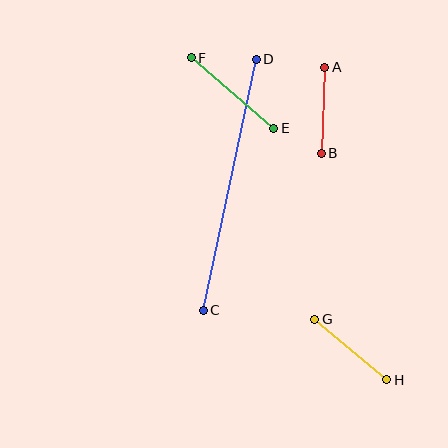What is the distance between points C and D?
The distance is approximately 257 pixels.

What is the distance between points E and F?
The distance is approximately 108 pixels.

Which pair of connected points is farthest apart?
Points C and D are farthest apart.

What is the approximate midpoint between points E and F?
The midpoint is at approximately (232, 93) pixels.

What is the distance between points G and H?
The distance is approximately 94 pixels.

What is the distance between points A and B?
The distance is approximately 86 pixels.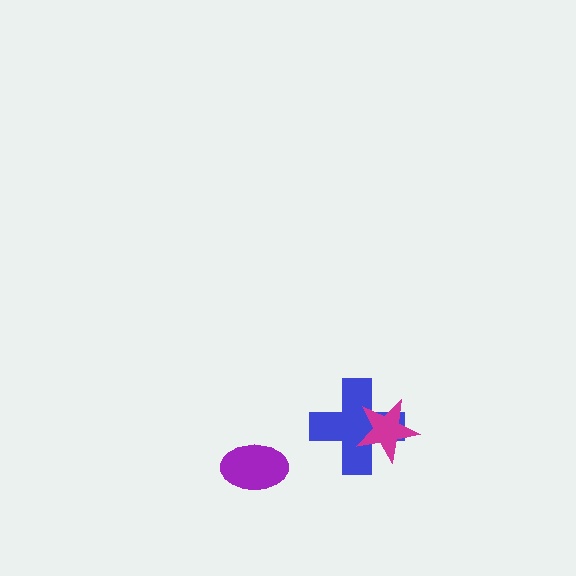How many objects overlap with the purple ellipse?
0 objects overlap with the purple ellipse.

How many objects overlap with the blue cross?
1 object overlaps with the blue cross.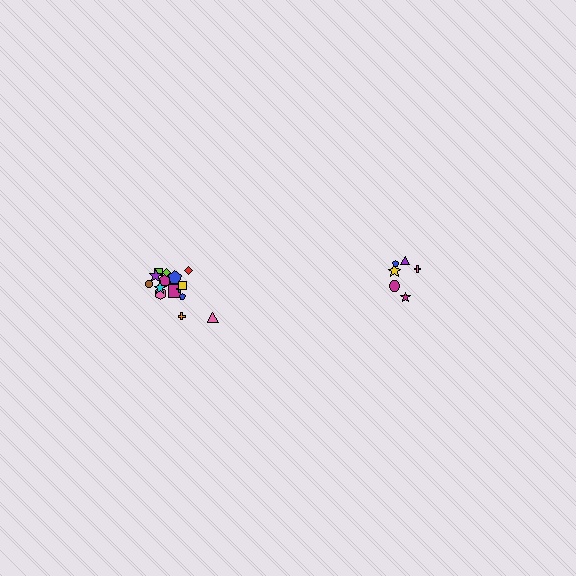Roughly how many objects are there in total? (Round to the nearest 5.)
Roughly 20 objects in total.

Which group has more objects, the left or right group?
The left group.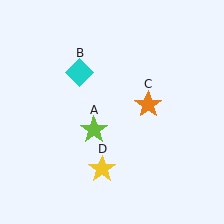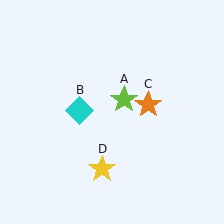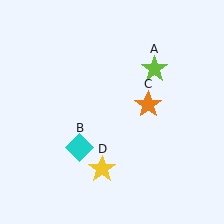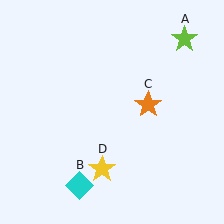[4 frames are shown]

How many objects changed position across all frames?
2 objects changed position: lime star (object A), cyan diamond (object B).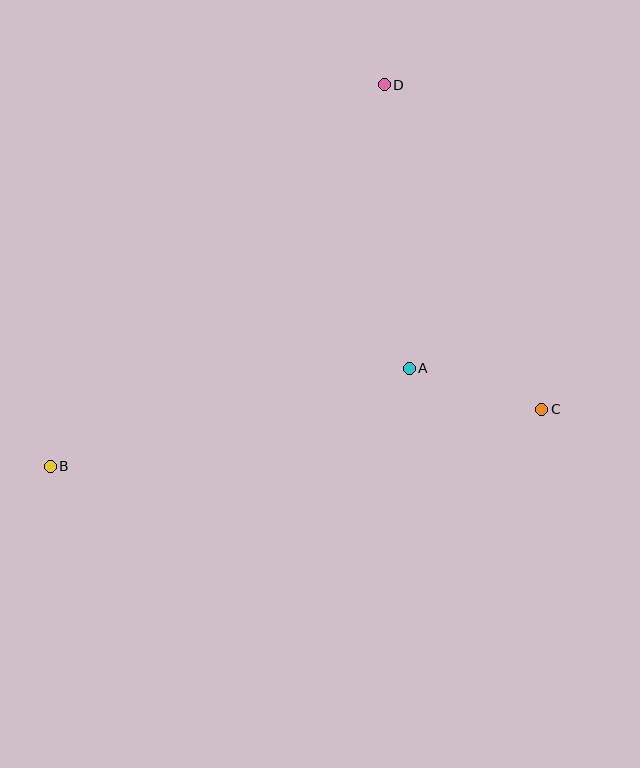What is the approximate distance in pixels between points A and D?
The distance between A and D is approximately 285 pixels.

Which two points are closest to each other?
Points A and C are closest to each other.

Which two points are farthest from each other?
Points B and D are farthest from each other.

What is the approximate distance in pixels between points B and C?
The distance between B and C is approximately 495 pixels.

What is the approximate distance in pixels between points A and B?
The distance between A and B is approximately 372 pixels.